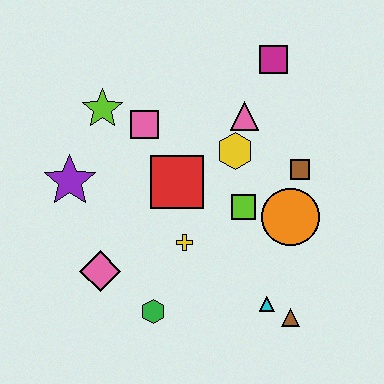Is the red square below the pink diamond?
No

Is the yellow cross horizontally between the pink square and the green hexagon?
No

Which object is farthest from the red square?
The brown triangle is farthest from the red square.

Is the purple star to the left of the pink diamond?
Yes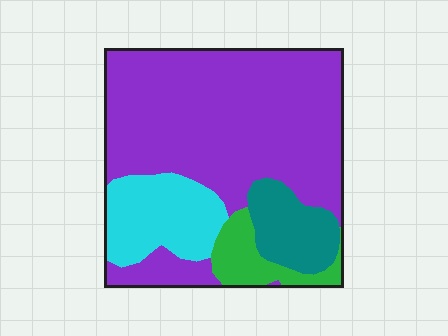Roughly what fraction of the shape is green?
Green covers about 10% of the shape.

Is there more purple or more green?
Purple.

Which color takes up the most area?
Purple, at roughly 65%.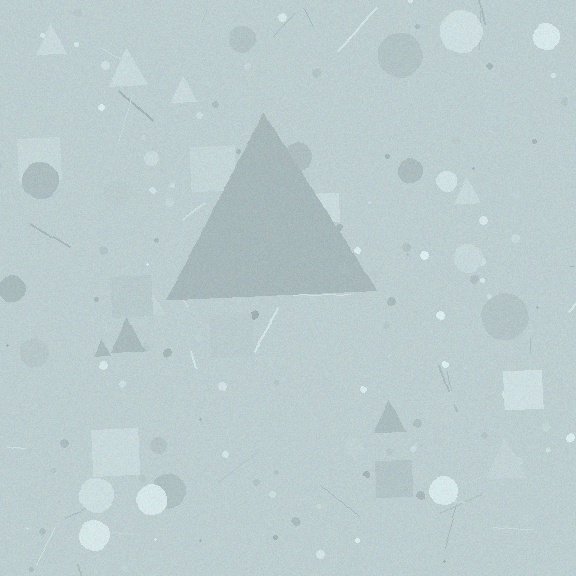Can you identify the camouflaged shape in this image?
The camouflaged shape is a triangle.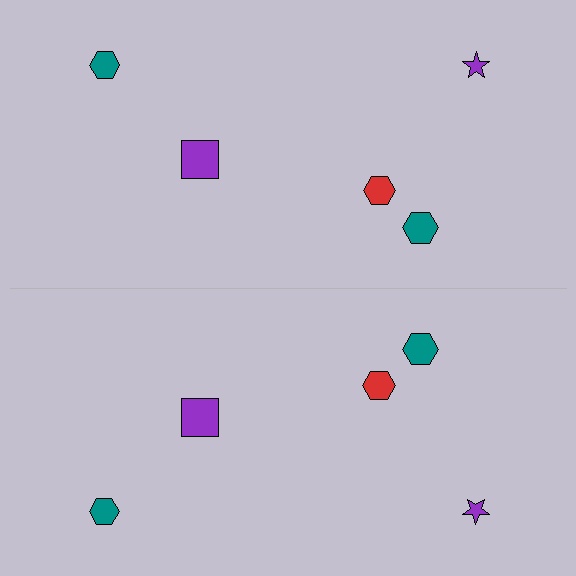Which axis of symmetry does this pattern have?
The pattern has a horizontal axis of symmetry running through the center of the image.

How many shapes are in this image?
There are 10 shapes in this image.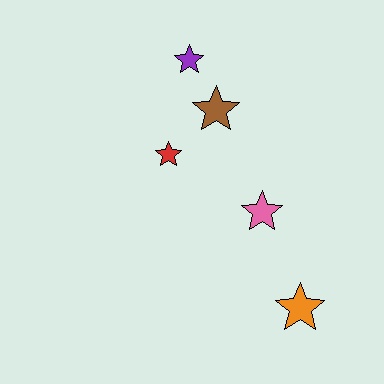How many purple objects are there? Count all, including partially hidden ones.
There is 1 purple object.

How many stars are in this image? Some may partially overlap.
There are 5 stars.